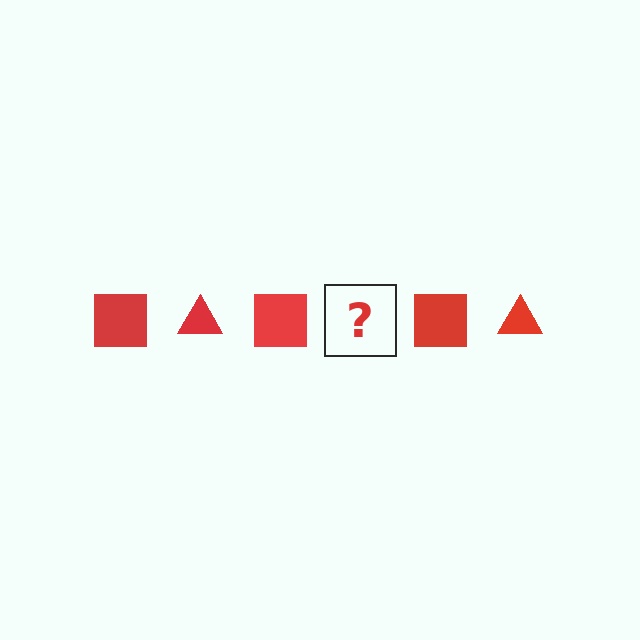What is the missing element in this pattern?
The missing element is a red triangle.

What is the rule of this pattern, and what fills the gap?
The rule is that the pattern cycles through square, triangle shapes in red. The gap should be filled with a red triangle.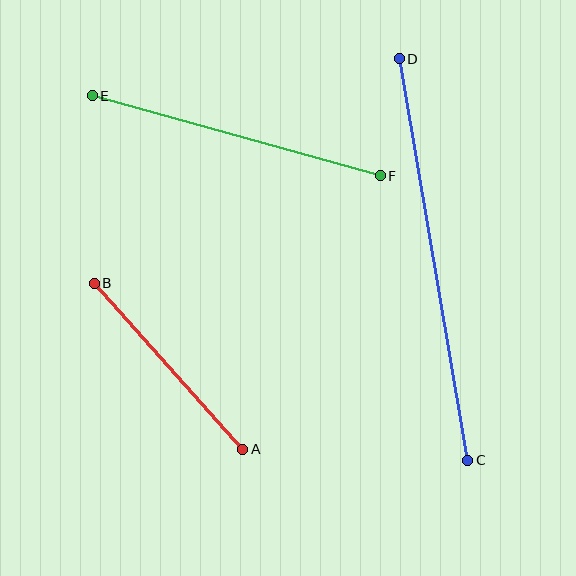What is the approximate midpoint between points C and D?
The midpoint is at approximately (434, 260) pixels.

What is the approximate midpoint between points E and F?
The midpoint is at approximately (236, 136) pixels.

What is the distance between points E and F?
The distance is approximately 299 pixels.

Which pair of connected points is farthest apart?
Points C and D are farthest apart.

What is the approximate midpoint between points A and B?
The midpoint is at approximately (169, 366) pixels.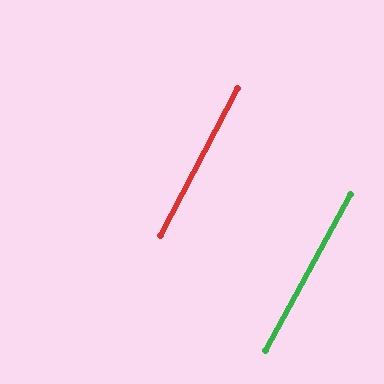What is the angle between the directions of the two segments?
Approximately 1 degree.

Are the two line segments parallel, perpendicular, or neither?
Parallel — their directions differ by only 1.0°.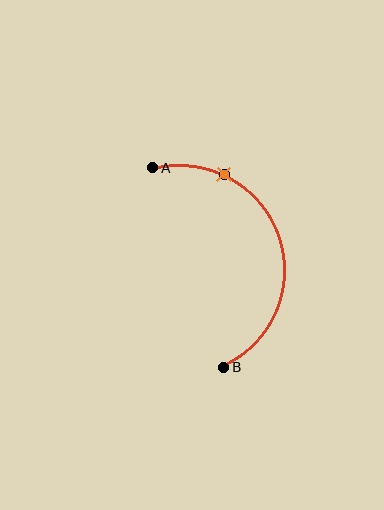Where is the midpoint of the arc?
The arc midpoint is the point on the curve farthest from the straight line joining A and B. It sits to the right of that line.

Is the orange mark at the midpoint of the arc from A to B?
No. The orange mark lies on the arc but is closer to endpoint A. The arc midpoint would be at the point on the curve equidistant along the arc from both A and B.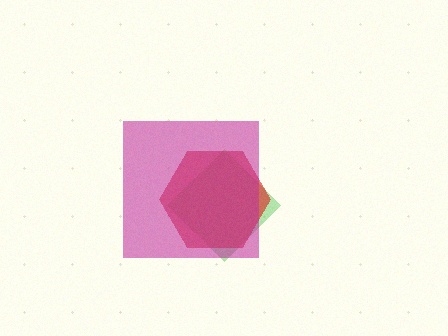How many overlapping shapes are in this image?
There are 3 overlapping shapes in the image.